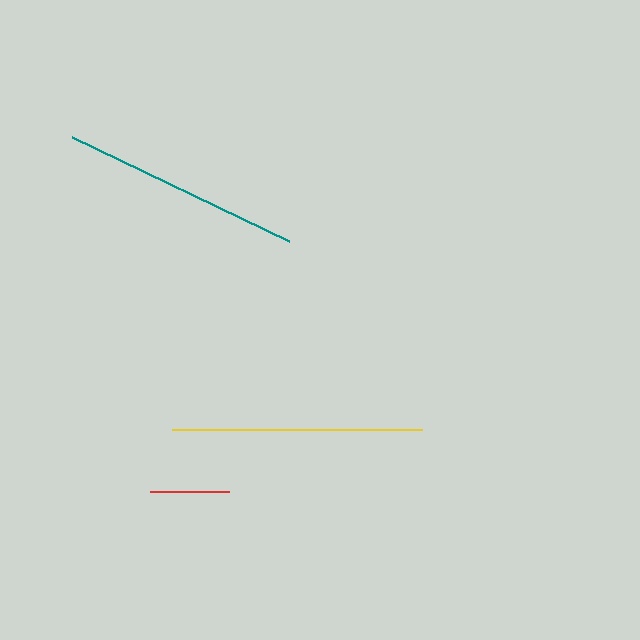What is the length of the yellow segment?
The yellow segment is approximately 250 pixels long.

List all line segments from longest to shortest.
From longest to shortest: yellow, teal, red.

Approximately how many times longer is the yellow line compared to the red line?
The yellow line is approximately 3.2 times the length of the red line.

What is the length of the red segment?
The red segment is approximately 79 pixels long.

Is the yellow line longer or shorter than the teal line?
The yellow line is longer than the teal line.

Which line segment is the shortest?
The red line is the shortest at approximately 79 pixels.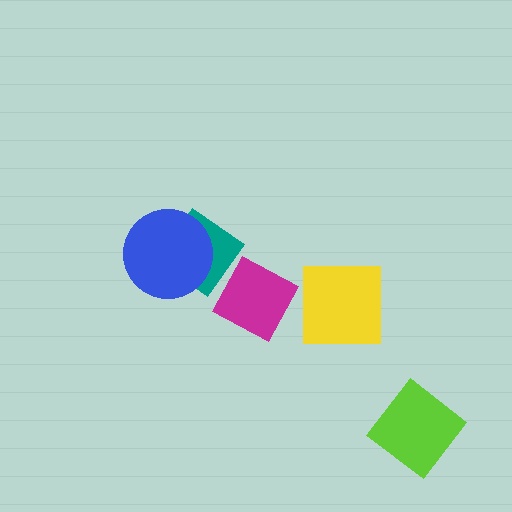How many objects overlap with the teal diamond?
1 object overlaps with the teal diamond.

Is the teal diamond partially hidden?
Yes, it is partially covered by another shape.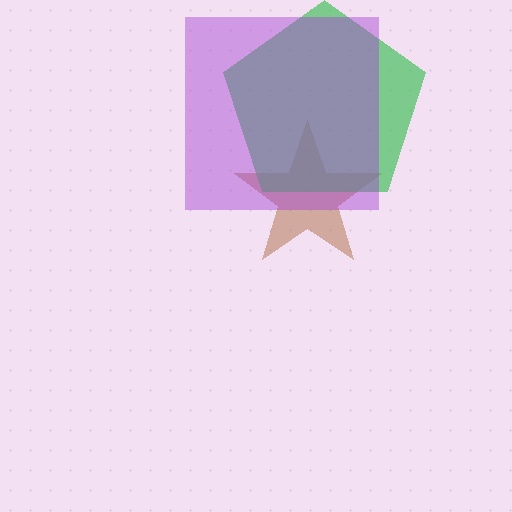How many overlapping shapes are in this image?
There are 3 overlapping shapes in the image.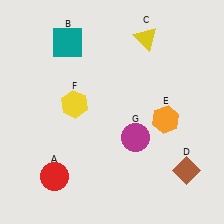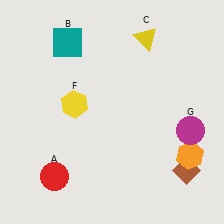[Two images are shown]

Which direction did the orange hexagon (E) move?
The orange hexagon (E) moved down.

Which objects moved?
The objects that moved are: the orange hexagon (E), the magenta circle (G).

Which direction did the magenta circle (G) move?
The magenta circle (G) moved right.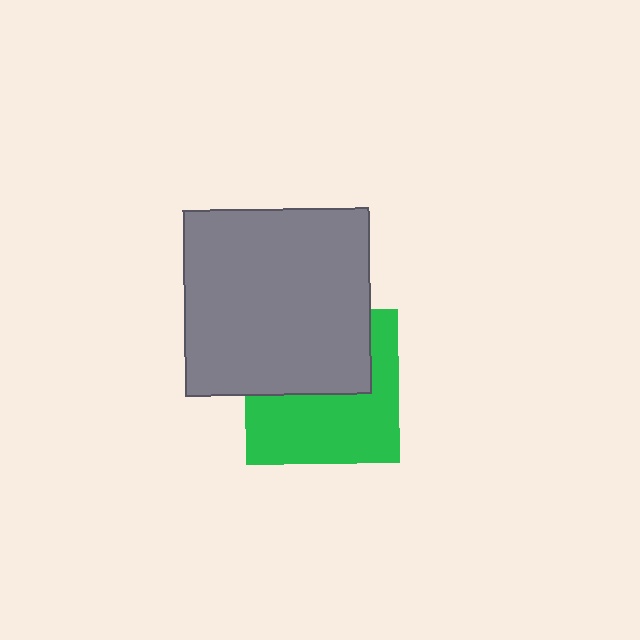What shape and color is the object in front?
The object in front is a gray square.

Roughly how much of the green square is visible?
About half of it is visible (roughly 54%).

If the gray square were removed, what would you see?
You would see the complete green square.